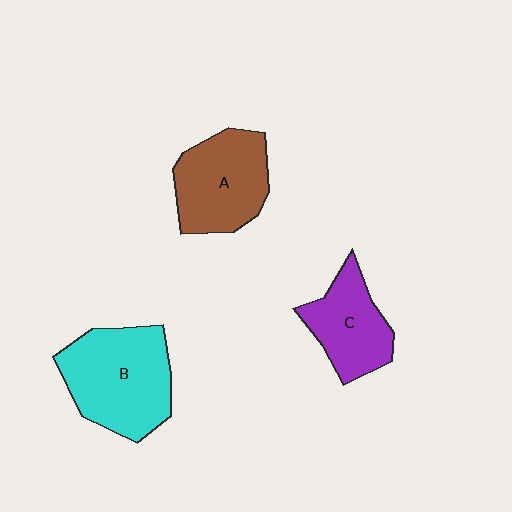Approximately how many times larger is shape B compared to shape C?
Approximately 1.5 times.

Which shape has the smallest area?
Shape C (purple).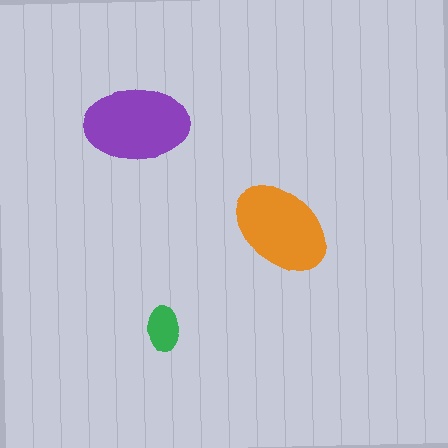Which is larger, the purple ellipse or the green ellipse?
The purple one.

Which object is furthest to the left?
The purple ellipse is leftmost.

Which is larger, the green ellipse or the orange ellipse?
The orange one.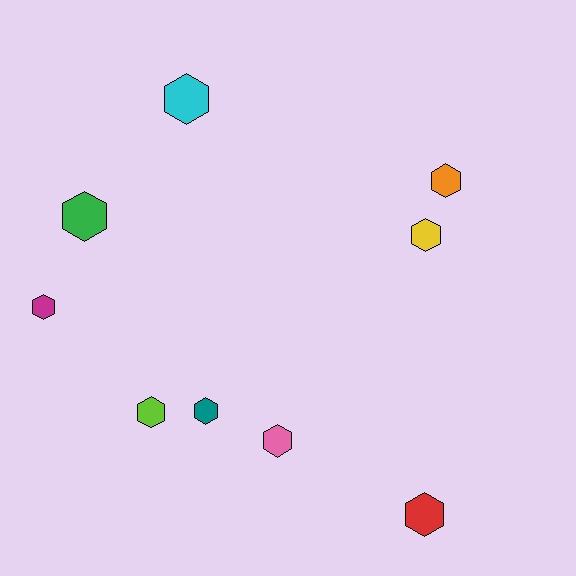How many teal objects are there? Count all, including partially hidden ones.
There is 1 teal object.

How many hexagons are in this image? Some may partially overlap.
There are 9 hexagons.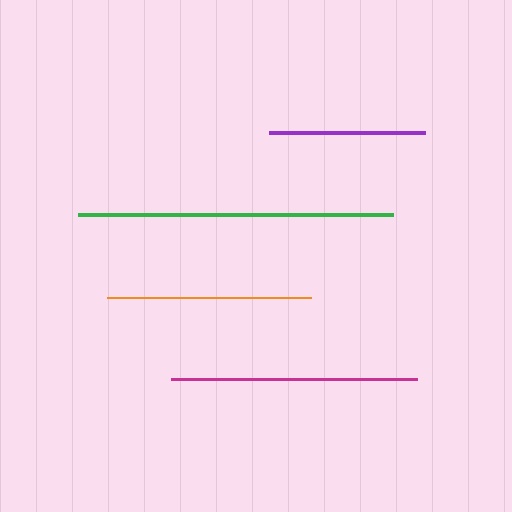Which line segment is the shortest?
The purple line is the shortest at approximately 156 pixels.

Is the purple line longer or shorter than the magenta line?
The magenta line is longer than the purple line.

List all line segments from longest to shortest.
From longest to shortest: green, magenta, orange, purple.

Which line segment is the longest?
The green line is the longest at approximately 315 pixels.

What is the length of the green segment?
The green segment is approximately 315 pixels long.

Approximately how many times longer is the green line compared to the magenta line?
The green line is approximately 1.3 times the length of the magenta line.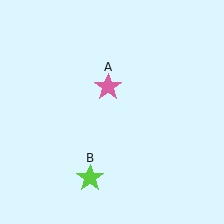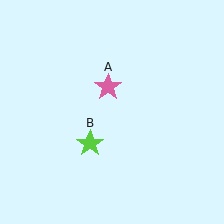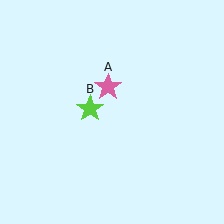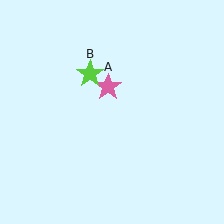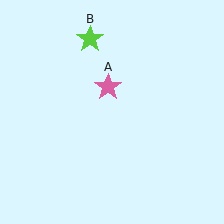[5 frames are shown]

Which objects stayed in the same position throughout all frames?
Pink star (object A) remained stationary.